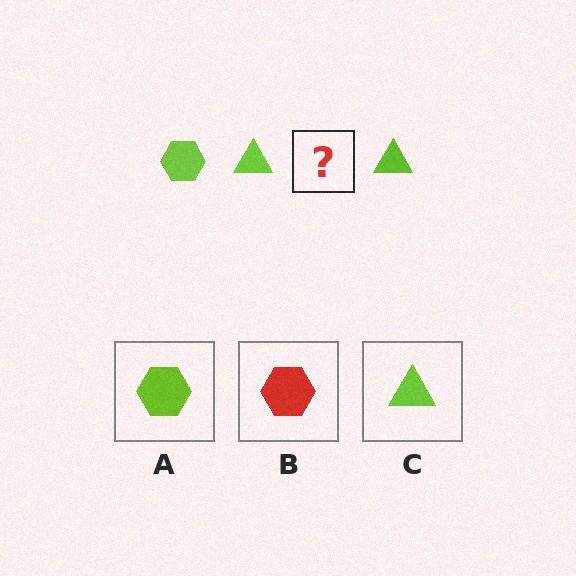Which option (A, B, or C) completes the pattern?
A.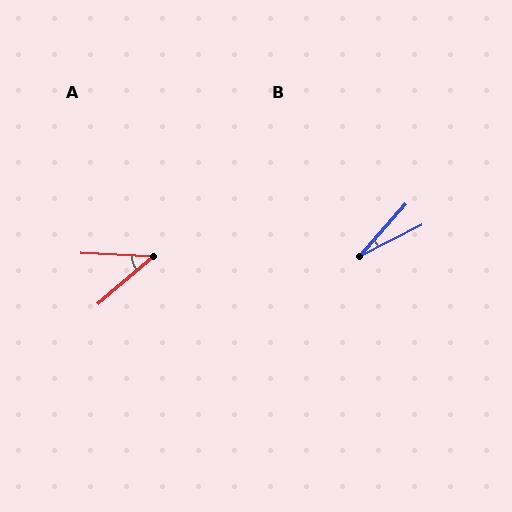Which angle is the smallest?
B, at approximately 22 degrees.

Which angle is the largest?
A, at approximately 43 degrees.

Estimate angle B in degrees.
Approximately 22 degrees.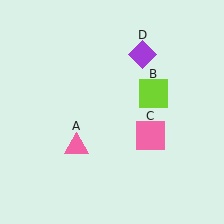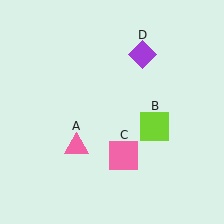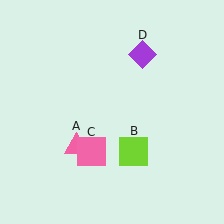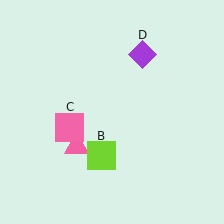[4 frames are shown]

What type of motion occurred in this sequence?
The lime square (object B), pink square (object C) rotated clockwise around the center of the scene.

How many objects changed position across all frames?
2 objects changed position: lime square (object B), pink square (object C).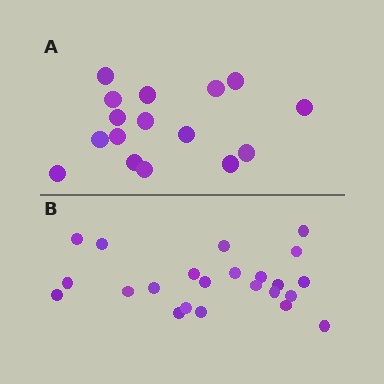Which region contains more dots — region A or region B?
Region B (the bottom region) has more dots.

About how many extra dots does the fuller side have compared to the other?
Region B has roughly 8 or so more dots than region A.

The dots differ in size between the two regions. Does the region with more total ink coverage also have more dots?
No. Region A has more total ink coverage because its dots are larger, but region B actually contains more individual dots. Total area can be misleading — the number of items is what matters here.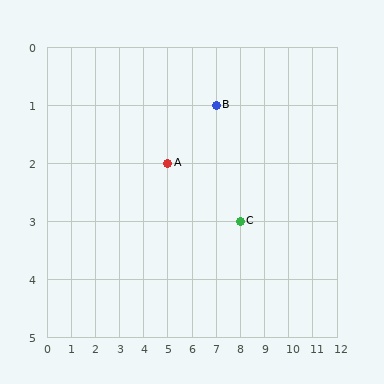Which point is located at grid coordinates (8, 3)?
Point C is at (8, 3).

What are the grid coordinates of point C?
Point C is at grid coordinates (8, 3).